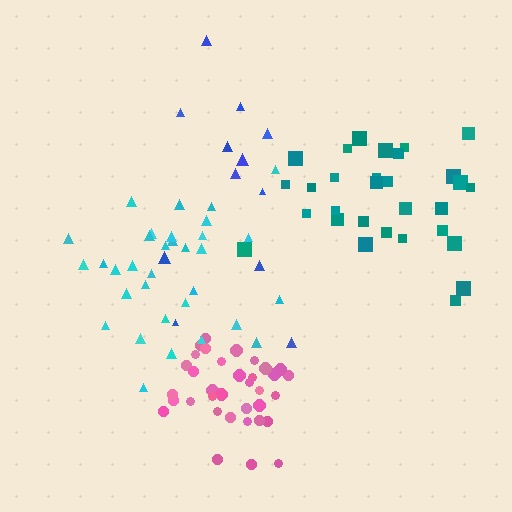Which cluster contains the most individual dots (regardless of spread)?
Pink (35).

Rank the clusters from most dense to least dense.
pink, teal, cyan, blue.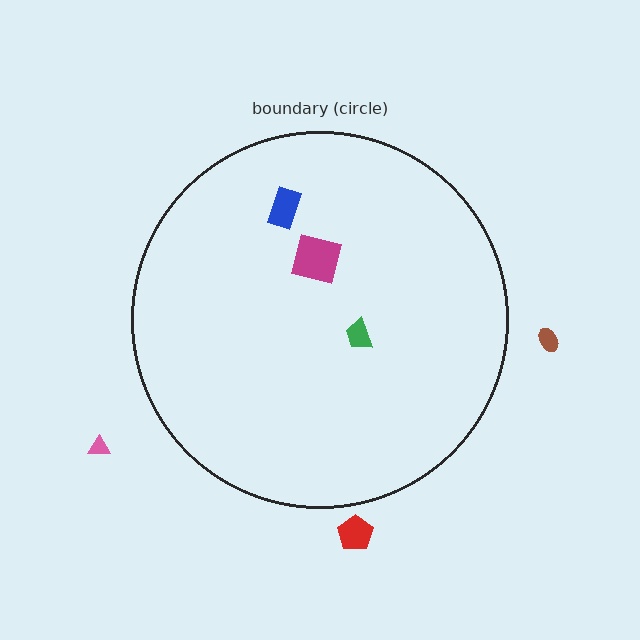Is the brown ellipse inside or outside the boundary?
Outside.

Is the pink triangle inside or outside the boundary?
Outside.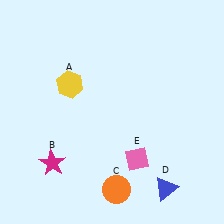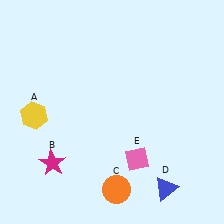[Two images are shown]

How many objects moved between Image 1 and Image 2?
1 object moved between the two images.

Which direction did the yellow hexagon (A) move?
The yellow hexagon (A) moved left.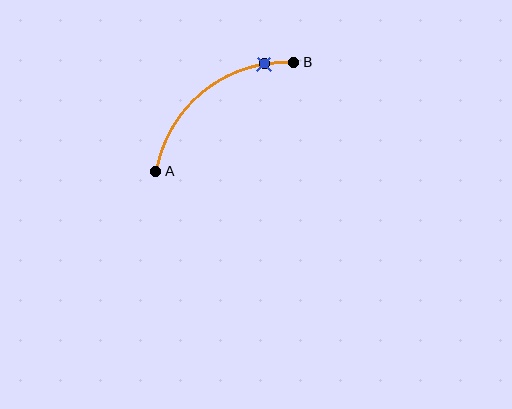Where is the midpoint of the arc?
The arc midpoint is the point on the curve farthest from the straight line joining A and B. It sits above and to the left of that line.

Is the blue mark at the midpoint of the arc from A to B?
No. The blue mark lies on the arc but is closer to endpoint B. The arc midpoint would be at the point on the curve equidistant along the arc from both A and B.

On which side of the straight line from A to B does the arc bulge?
The arc bulges above and to the left of the straight line connecting A and B.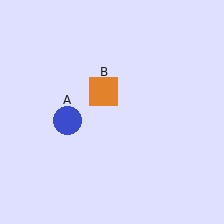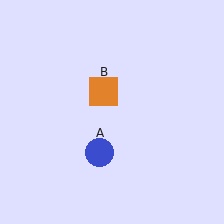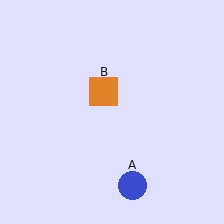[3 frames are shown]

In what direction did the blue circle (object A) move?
The blue circle (object A) moved down and to the right.